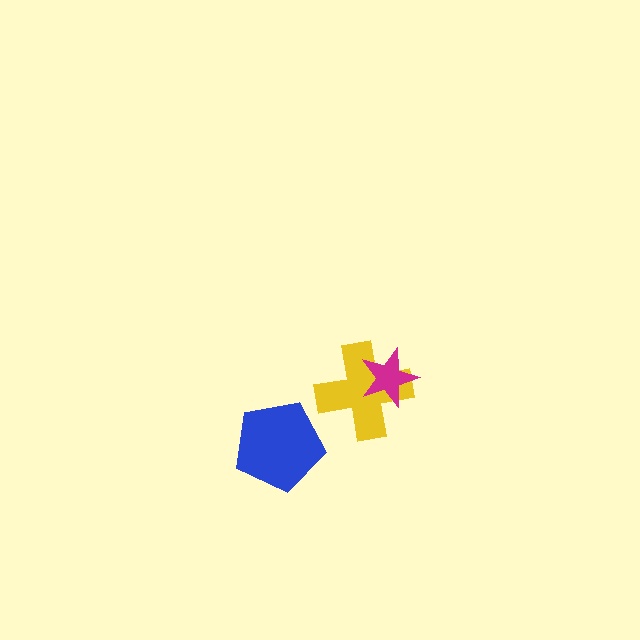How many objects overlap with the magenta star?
1 object overlaps with the magenta star.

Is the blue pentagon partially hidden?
No, no other shape covers it.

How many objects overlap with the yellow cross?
1 object overlaps with the yellow cross.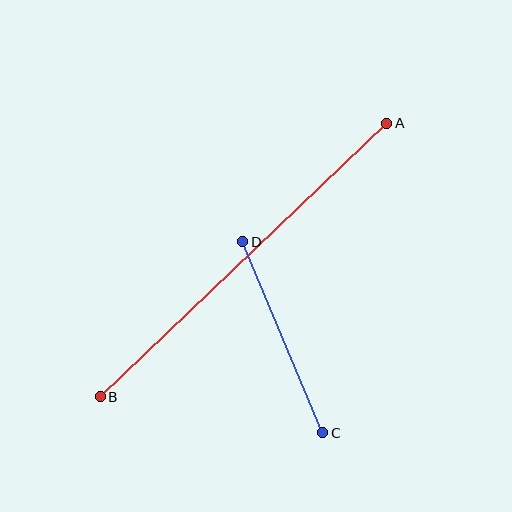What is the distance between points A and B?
The distance is approximately 396 pixels.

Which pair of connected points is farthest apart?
Points A and B are farthest apart.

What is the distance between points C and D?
The distance is approximately 207 pixels.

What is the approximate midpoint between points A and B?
The midpoint is at approximately (244, 260) pixels.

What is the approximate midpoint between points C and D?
The midpoint is at approximately (283, 337) pixels.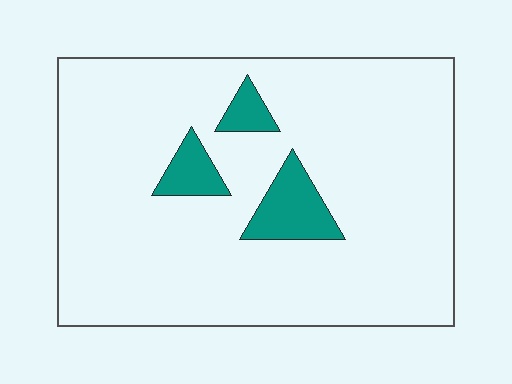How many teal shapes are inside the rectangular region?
3.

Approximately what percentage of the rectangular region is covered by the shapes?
Approximately 10%.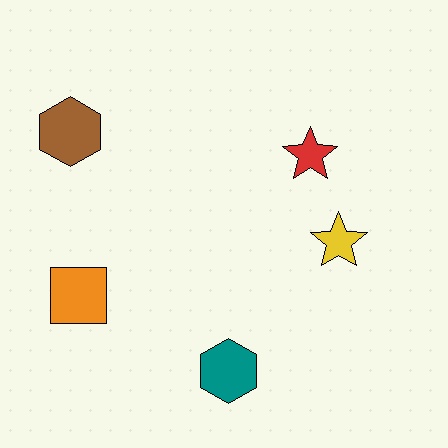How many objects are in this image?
There are 5 objects.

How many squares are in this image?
There is 1 square.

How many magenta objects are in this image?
There are no magenta objects.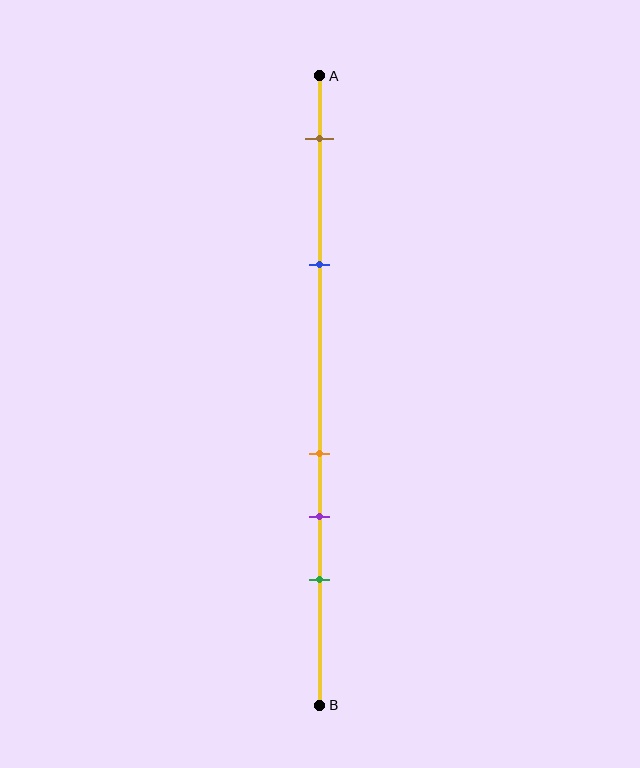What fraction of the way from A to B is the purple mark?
The purple mark is approximately 70% (0.7) of the way from A to B.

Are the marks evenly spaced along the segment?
No, the marks are not evenly spaced.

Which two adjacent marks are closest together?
The orange and purple marks are the closest adjacent pair.